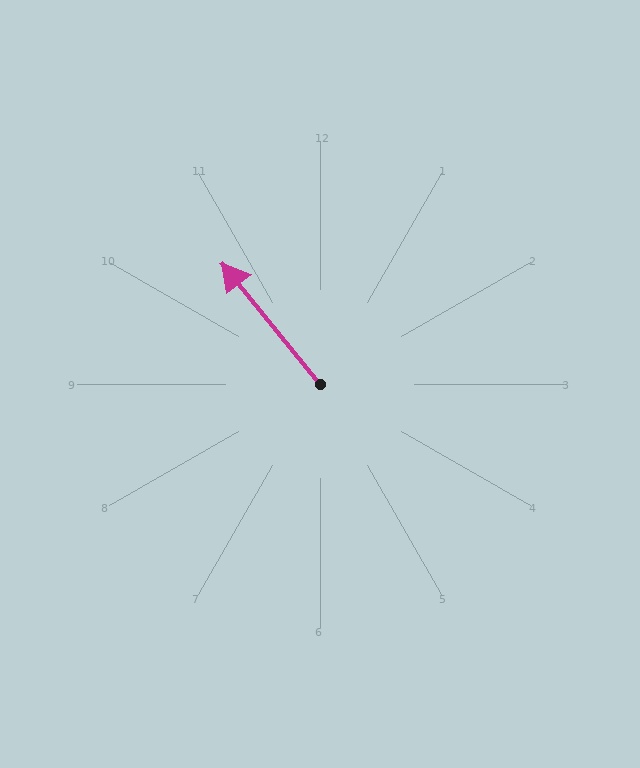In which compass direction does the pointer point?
Northwest.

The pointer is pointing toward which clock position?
Roughly 11 o'clock.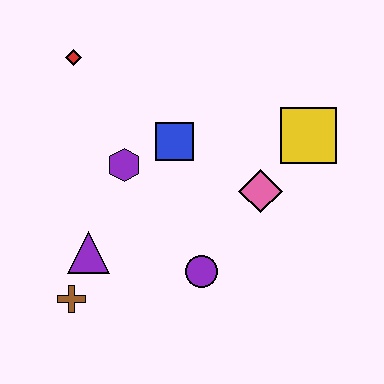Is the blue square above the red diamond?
No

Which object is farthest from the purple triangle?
The yellow square is farthest from the purple triangle.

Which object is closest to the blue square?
The purple hexagon is closest to the blue square.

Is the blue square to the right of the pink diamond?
No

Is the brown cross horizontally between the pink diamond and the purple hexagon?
No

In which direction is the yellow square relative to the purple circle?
The yellow square is above the purple circle.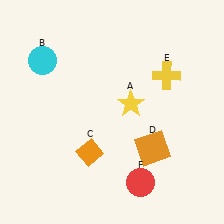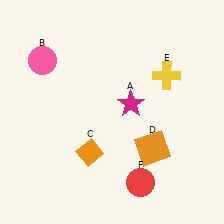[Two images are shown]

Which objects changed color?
A changed from yellow to magenta. B changed from cyan to pink.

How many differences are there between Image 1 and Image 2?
There are 2 differences between the two images.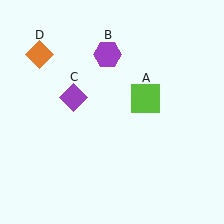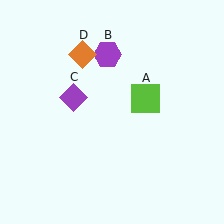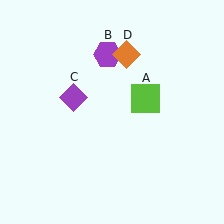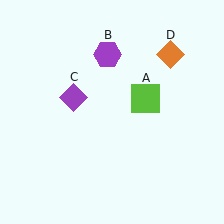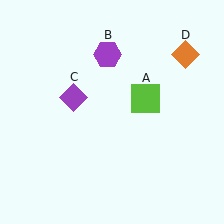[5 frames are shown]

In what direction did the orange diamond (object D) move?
The orange diamond (object D) moved right.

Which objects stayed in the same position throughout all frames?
Lime square (object A) and purple hexagon (object B) and purple diamond (object C) remained stationary.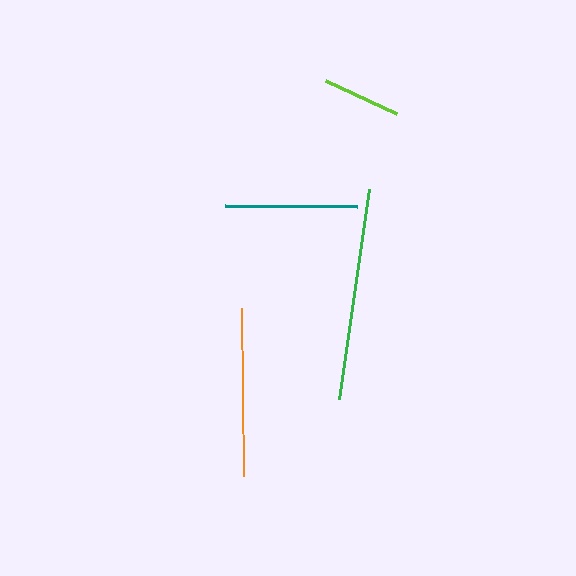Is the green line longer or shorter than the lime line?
The green line is longer than the lime line.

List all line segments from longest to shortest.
From longest to shortest: green, orange, teal, lime.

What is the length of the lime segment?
The lime segment is approximately 78 pixels long.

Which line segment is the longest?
The green line is the longest at approximately 212 pixels.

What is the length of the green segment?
The green segment is approximately 212 pixels long.